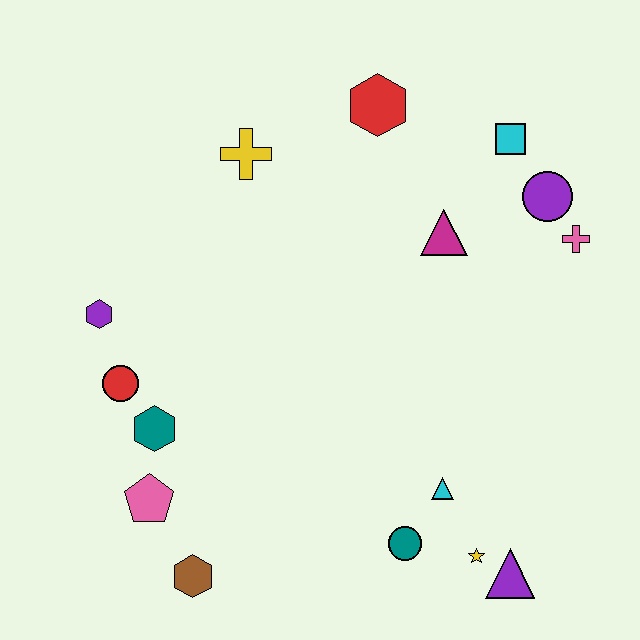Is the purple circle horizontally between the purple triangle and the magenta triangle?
No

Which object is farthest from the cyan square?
The brown hexagon is farthest from the cyan square.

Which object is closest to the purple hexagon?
The red circle is closest to the purple hexagon.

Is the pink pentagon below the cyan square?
Yes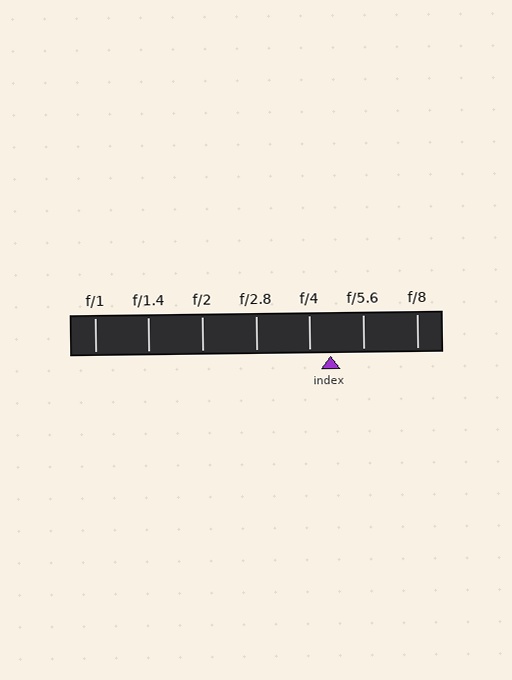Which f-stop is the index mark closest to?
The index mark is closest to f/4.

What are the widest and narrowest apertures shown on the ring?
The widest aperture shown is f/1 and the narrowest is f/8.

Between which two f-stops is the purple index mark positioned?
The index mark is between f/4 and f/5.6.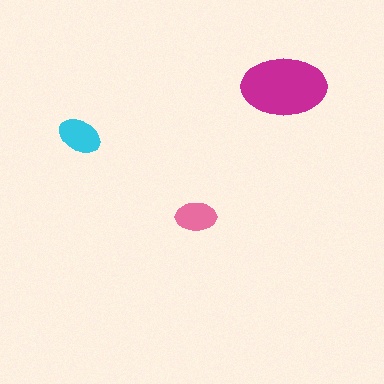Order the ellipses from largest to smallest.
the magenta one, the cyan one, the pink one.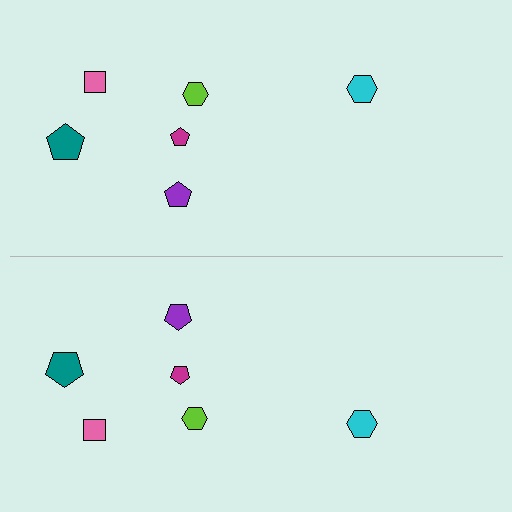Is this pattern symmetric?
Yes, this pattern has bilateral (reflection) symmetry.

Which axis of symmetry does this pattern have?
The pattern has a horizontal axis of symmetry running through the center of the image.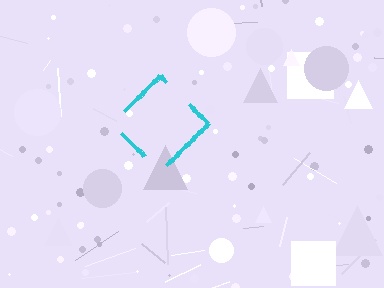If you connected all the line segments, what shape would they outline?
They would outline a diamond.